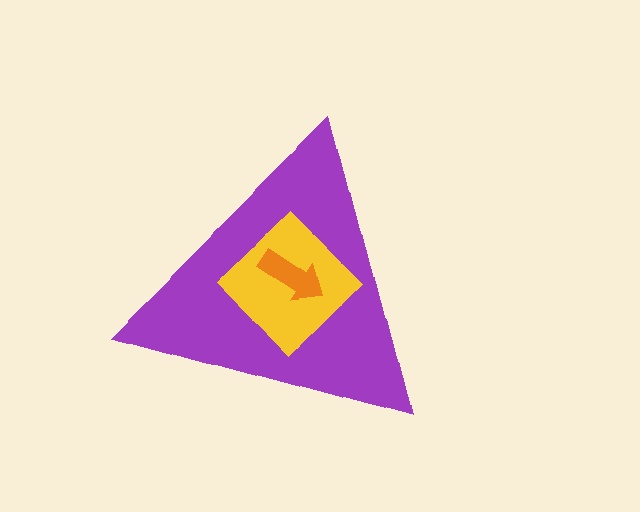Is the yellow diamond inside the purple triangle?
Yes.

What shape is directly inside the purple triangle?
The yellow diamond.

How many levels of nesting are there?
3.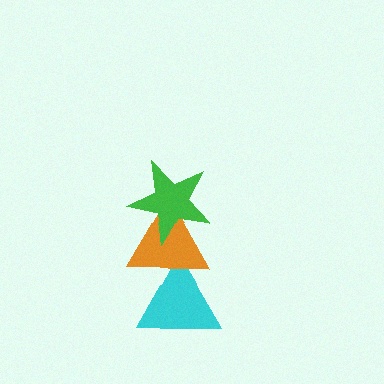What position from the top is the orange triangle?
The orange triangle is 2nd from the top.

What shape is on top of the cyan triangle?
The orange triangle is on top of the cyan triangle.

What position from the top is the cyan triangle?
The cyan triangle is 3rd from the top.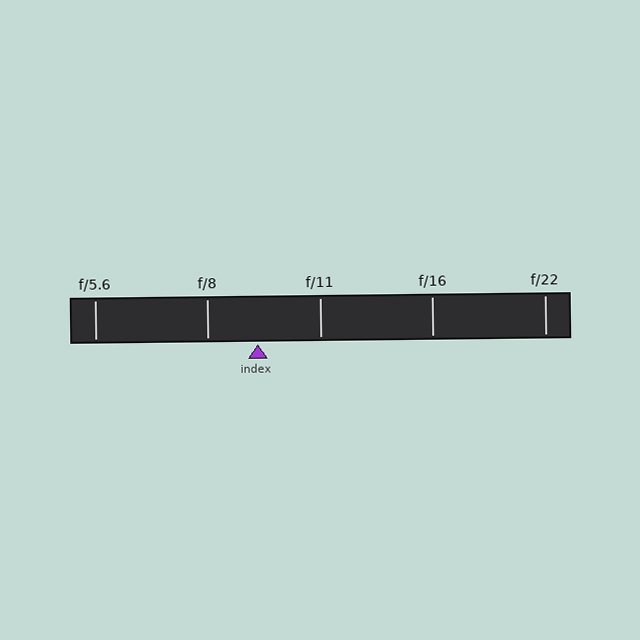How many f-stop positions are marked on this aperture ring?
There are 5 f-stop positions marked.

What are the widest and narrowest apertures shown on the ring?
The widest aperture shown is f/5.6 and the narrowest is f/22.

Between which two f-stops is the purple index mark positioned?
The index mark is between f/8 and f/11.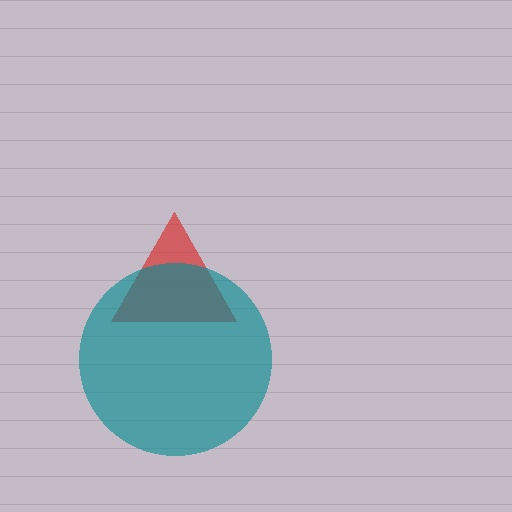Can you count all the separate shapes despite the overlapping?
Yes, there are 2 separate shapes.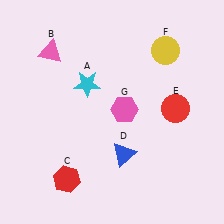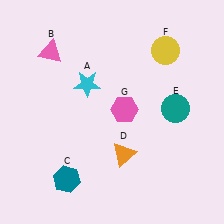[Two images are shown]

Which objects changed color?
C changed from red to teal. D changed from blue to orange. E changed from red to teal.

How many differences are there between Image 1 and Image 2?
There are 3 differences between the two images.